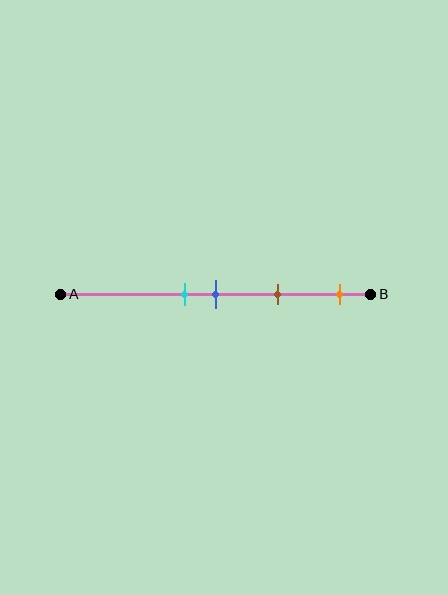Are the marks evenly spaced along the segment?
No, the marks are not evenly spaced.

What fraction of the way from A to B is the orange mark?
The orange mark is approximately 90% (0.9) of the way from A to B.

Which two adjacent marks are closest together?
The cyan and blue marks are the closest adjacent pair.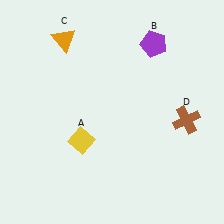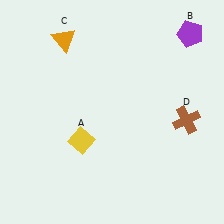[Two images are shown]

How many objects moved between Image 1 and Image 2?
1 object moved between the two images.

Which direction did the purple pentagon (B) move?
The purple pentagon (B) moved right.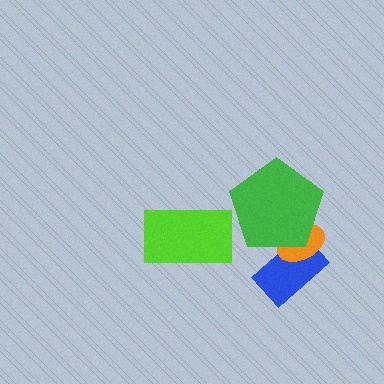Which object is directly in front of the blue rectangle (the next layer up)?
The orange ellipse is directly in front of the blue rectangle.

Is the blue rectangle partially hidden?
Yes, it is partially covered by another shape.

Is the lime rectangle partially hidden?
No, no other shape covers it.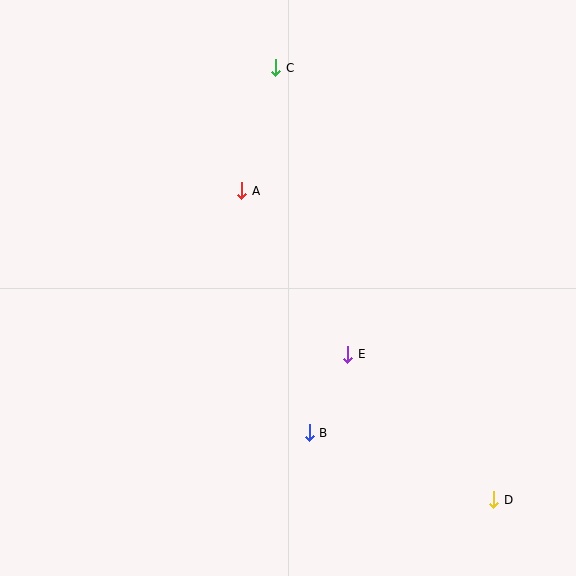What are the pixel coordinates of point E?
Point E is at (348, 354).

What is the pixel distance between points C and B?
The distance between C and B is 366 pixels.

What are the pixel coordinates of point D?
Point D is at (494, 500).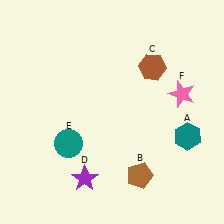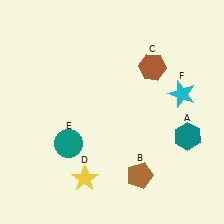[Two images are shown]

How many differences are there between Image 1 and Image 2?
There are 2 differences between the two images.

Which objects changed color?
D changed from purple to yellow. F changed from pink to cyan.